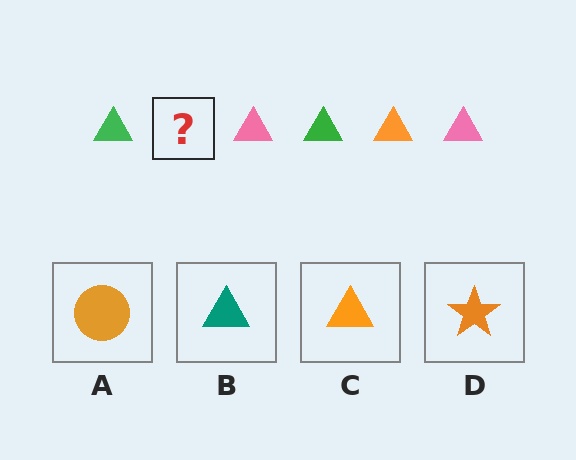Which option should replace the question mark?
Option C.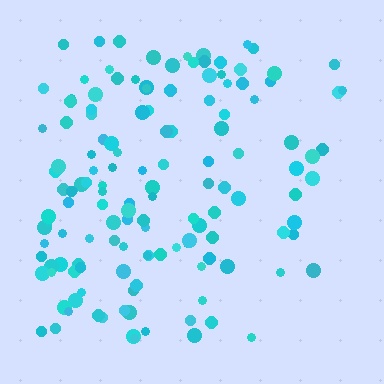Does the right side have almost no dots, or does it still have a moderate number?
Still a moderate number, just noticeably fewer than the left.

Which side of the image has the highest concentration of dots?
The left.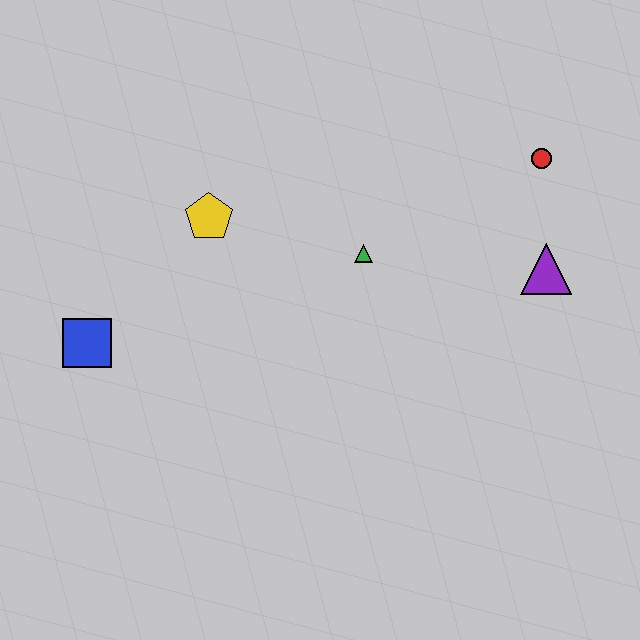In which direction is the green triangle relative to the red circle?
The green triangle is to the left of the red circle.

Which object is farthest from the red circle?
The blue square is farthest from the red circle.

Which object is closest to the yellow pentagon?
The green triangle is closest to the yellow pentagon.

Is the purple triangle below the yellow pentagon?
Yes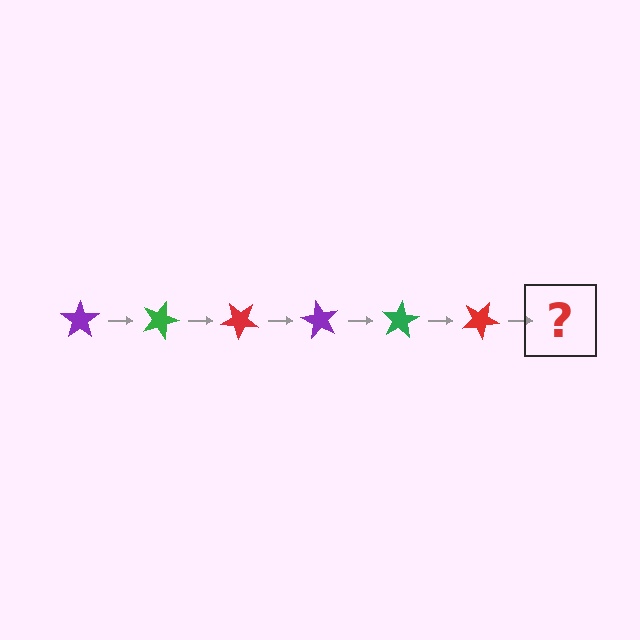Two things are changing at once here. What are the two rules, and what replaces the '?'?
The two rules are that it rotates 20 degrees each step and the color cycles through purple, green, and red. The '?' should be a purple star, rotated 120 degrees from the start.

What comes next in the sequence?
The next element should be a purple star, rotated 120 degrees from the start.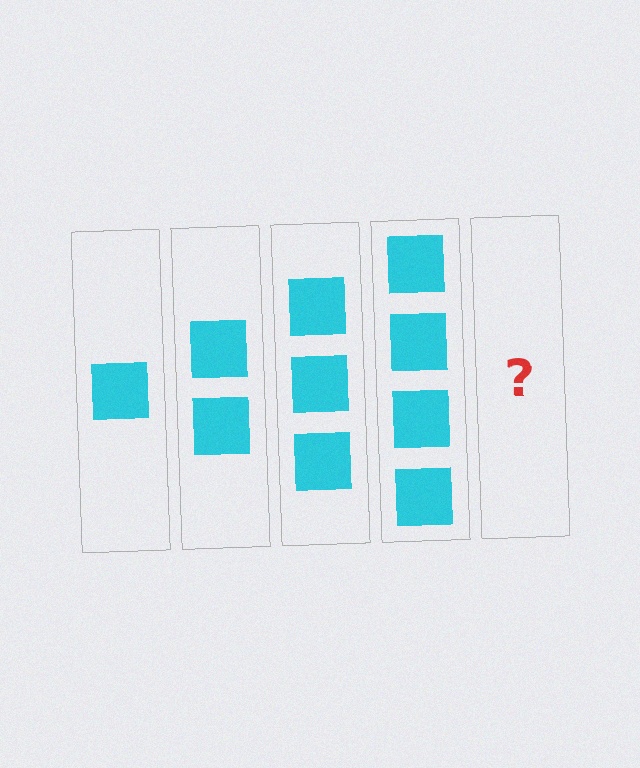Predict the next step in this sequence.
The next step is 5 squares.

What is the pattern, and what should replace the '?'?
The pattern is that each step adds one more square. The '?' should be 5 squares.